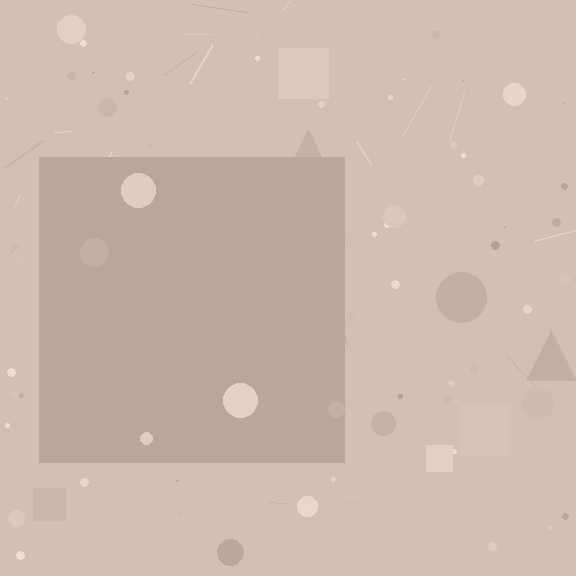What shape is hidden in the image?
A square is hidden in the image.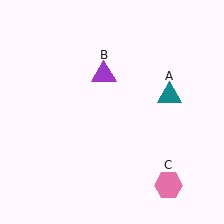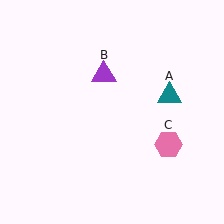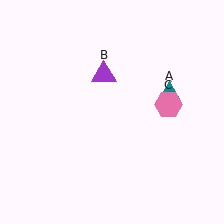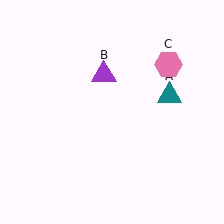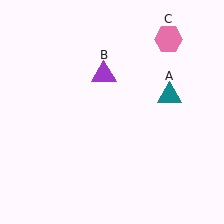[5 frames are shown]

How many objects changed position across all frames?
1 object changed position: pink hexagon (object C).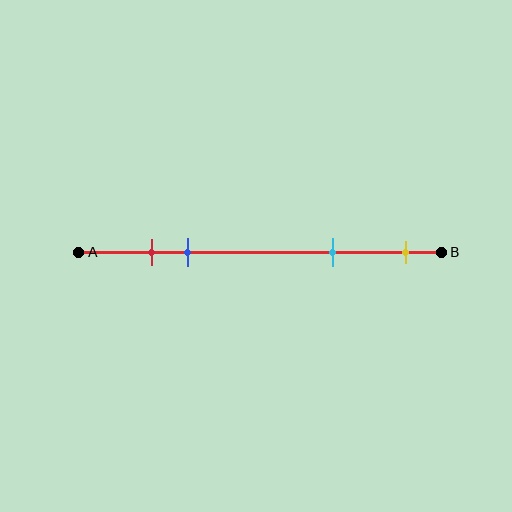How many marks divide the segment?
There are 4 marks dividing the segment.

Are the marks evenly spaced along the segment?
No, the marks are not evenly spaced.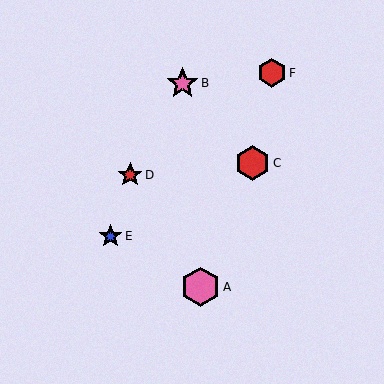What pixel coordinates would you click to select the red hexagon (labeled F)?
Click at (272, 73) to select the red hexagon F.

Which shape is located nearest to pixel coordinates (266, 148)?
The red hexagon (labeled C) at (252, 163) is nearest to that location.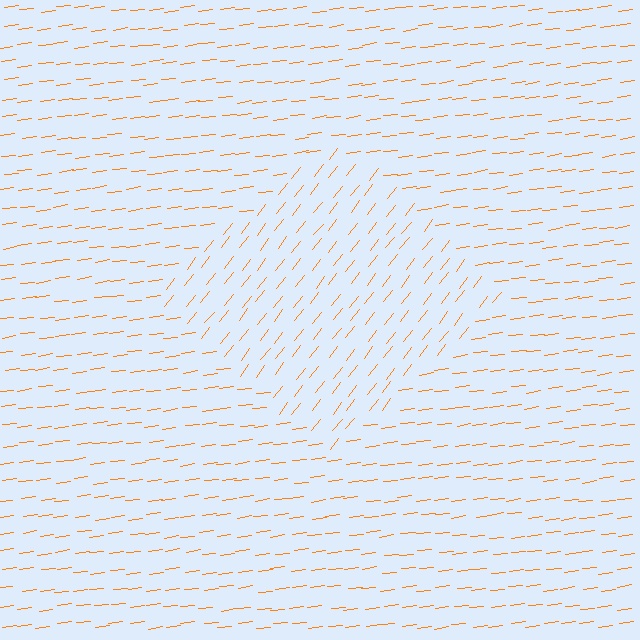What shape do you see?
I see a diamond.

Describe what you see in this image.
The image is filled with small orange line segments. A diamond region in the image has lines oriented differently from the surrounding lines, creating a visible texture boundary.